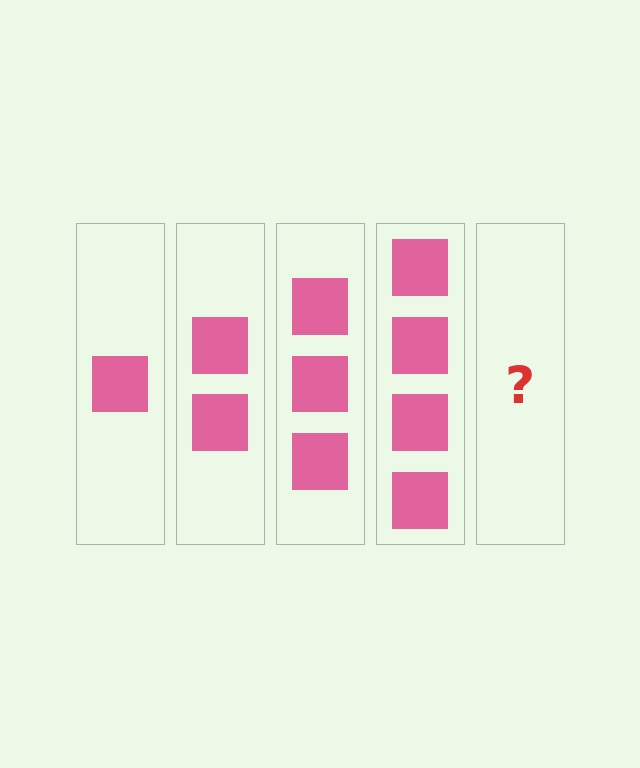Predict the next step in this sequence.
The next step is 5 squares.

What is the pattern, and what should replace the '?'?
The pattern is that each step adds one more square. The '?' should be 5 squares.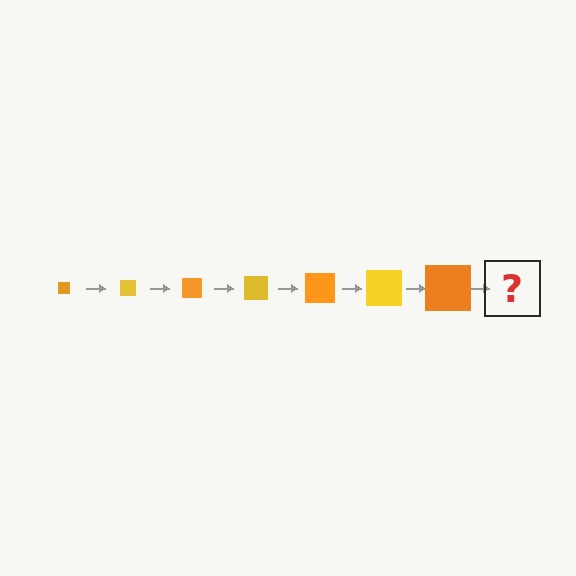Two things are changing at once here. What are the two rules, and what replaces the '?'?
The two rules are that the square grows larger each step and the color cycles through orange and yellow. The '?' should be a yellow square, larger than the previous one.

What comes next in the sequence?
The next element should be a yellow square, larger than the previous one.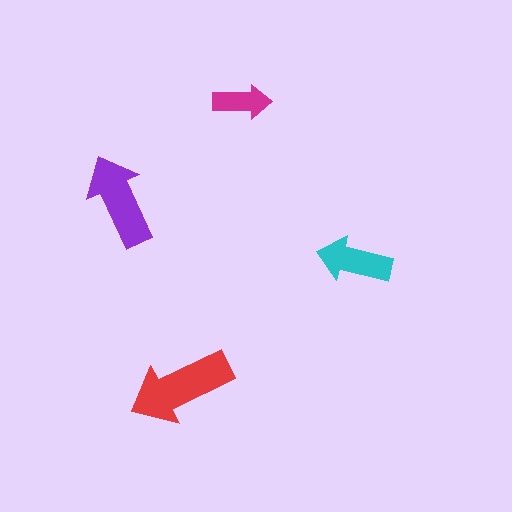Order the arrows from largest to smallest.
the red one, the purple one, the cyan one, the magenta one.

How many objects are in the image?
There are 4 objects in the image.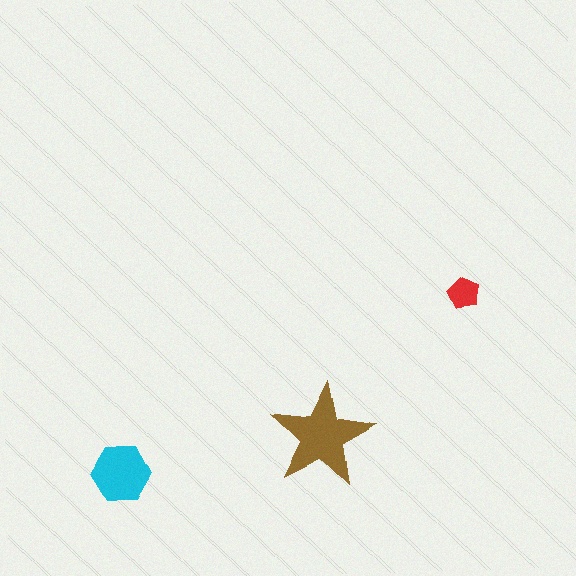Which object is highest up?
The red pentagon is topmost.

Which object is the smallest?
The red pentagon.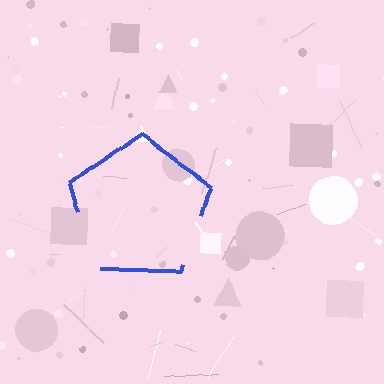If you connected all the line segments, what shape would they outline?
They would outline a pentagon.